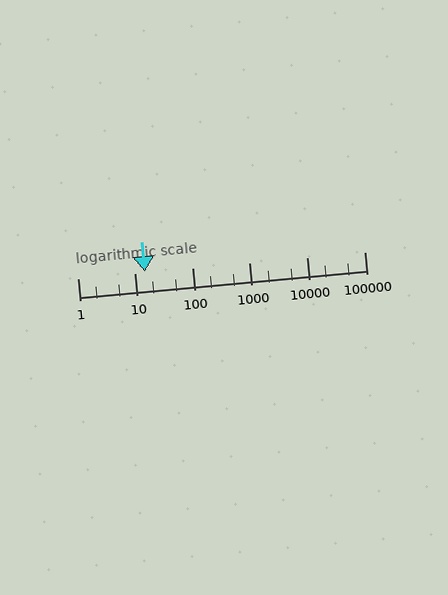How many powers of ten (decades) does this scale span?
The scale spans 5 decades, from 1 to 100000.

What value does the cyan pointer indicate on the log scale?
The pointer indicates approximately 15.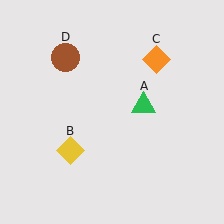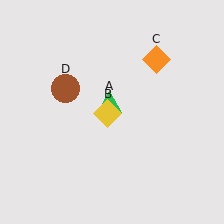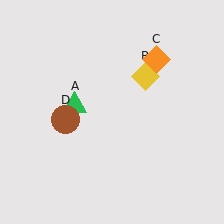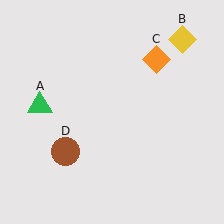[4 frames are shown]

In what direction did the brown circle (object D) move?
The brown circle (object D) moved down.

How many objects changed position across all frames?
3 objects changed position: green triangle (object A), yellow diamond (object B), brown circle (object D).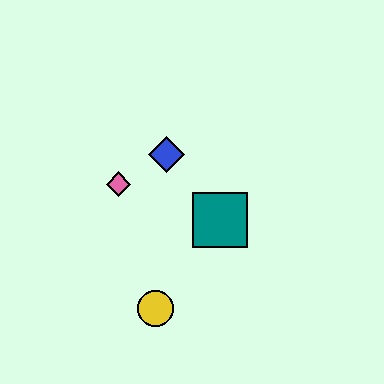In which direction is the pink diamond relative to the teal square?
The pink diamond is to the left of the teal square.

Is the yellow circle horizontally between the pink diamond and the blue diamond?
Yes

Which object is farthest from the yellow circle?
The blue diamond is farthest from the yellow circle.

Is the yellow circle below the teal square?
Yes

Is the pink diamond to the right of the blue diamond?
No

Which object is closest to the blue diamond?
The pink diamond is closest to the blue diamond.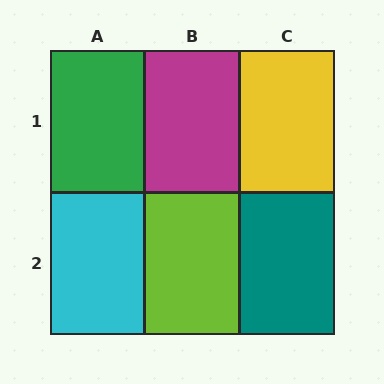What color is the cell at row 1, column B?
Magenta.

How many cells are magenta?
1 cell is magenta.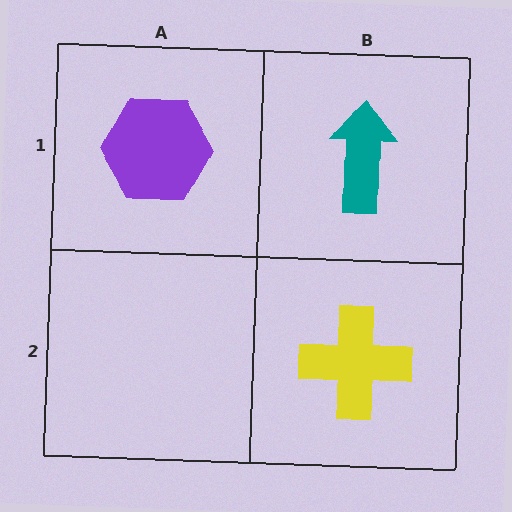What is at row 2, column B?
A yellow cross.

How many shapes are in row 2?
1 shape.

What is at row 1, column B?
A teal arrow.